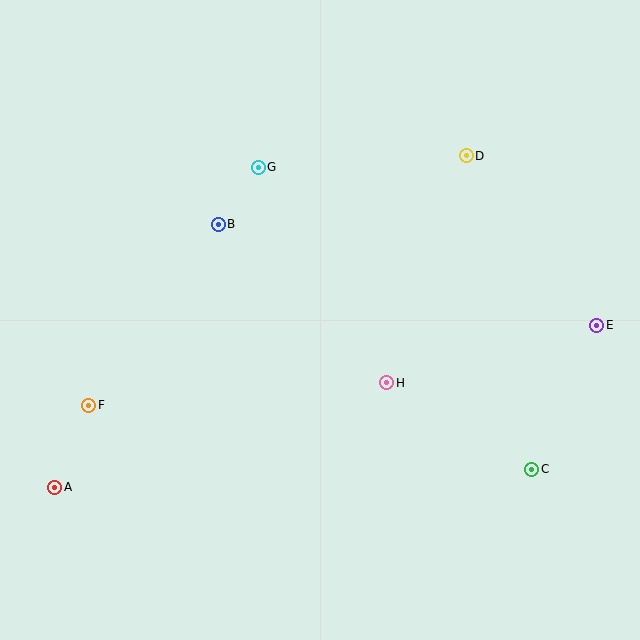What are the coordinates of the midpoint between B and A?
The midpoint between B and A is at (136, 356).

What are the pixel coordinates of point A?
Point A is at (55, 487).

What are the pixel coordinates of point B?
Point B is at (218, 224).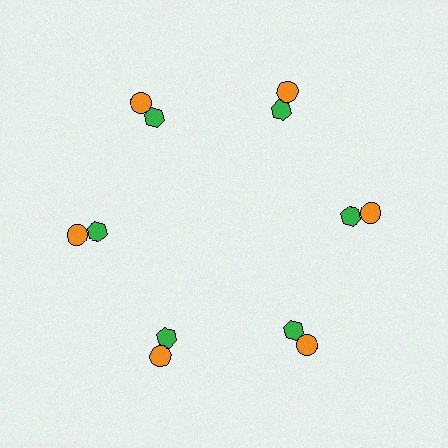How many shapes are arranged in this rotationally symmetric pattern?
There are 12 shapes, arranged in 6 groups of 2.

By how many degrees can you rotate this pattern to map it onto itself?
The pattern maps onto itself every 60 degrees of rotation.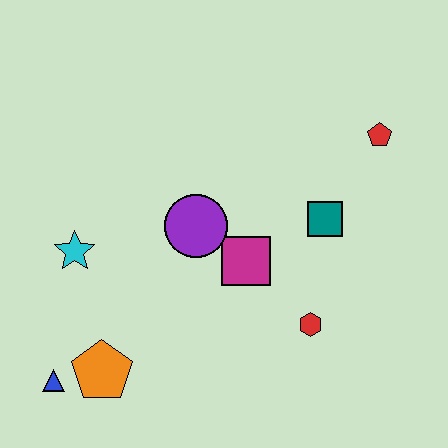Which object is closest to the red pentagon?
The teal square is closest to the red pentagon.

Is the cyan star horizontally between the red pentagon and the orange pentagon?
No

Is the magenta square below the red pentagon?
Yes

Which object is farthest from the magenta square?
The blue triangle is farthest from the magenta square.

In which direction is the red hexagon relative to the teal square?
The red hexagon is below the teal square.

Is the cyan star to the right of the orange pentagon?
No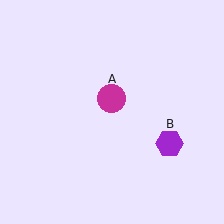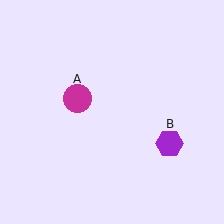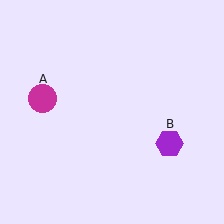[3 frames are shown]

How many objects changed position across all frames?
1 object changed position: magenta circle (object A).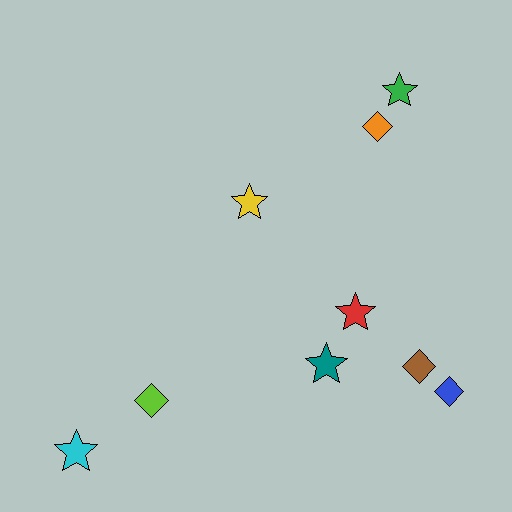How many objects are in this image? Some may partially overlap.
There are 9 objects.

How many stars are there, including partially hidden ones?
There are 5 stars.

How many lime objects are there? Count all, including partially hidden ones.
There is 1 lime object.